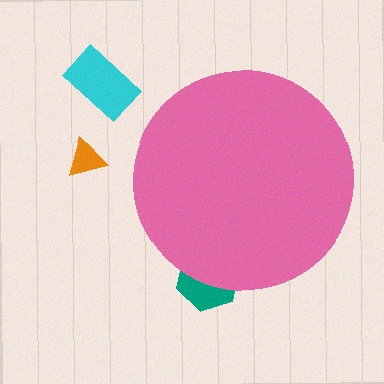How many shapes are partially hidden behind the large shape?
1 shape is partially hidden.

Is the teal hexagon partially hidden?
Yes, the teal hexagon is partially hidden behind the pink circle.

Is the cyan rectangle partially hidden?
No, the cyan rectangle is fully visible.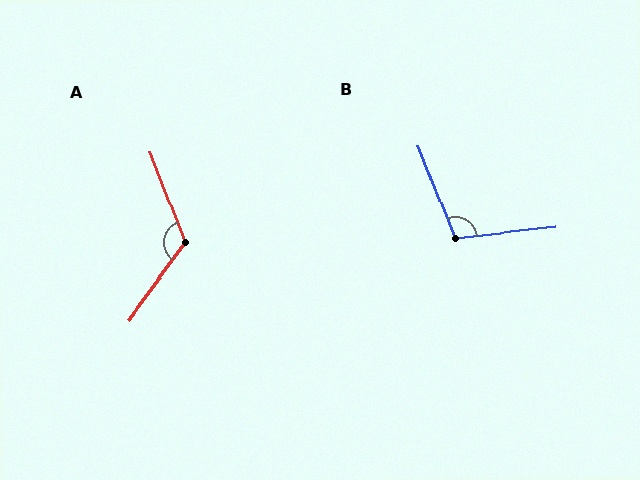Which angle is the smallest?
B, at approximately 105 degrees.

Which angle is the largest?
A, at approximately 123 degrees.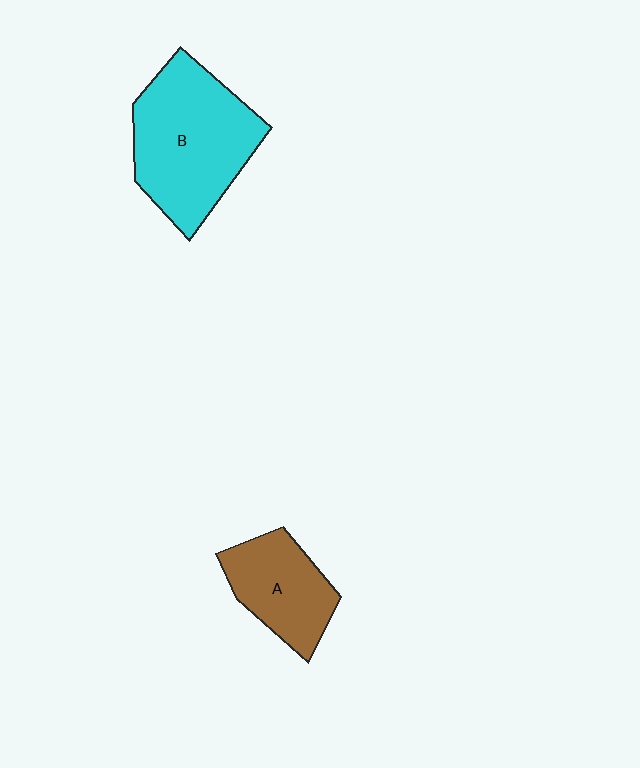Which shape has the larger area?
Shape B (cyan).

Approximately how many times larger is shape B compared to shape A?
Approximately 1.7 times.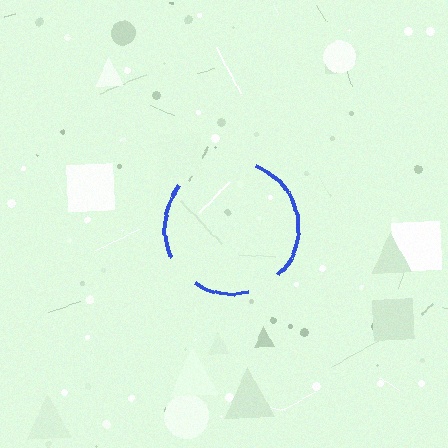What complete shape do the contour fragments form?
The contour fragments form a circle.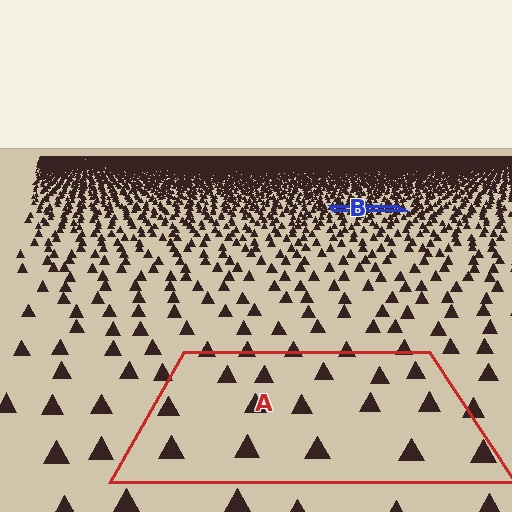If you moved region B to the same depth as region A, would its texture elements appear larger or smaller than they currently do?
They would appear larger. At a closer depth, the same texture elements are projected at a bigger on-screen size.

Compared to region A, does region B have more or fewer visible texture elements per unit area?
Region B has more texture elements per unit area — they are packed more densely because it is farther away.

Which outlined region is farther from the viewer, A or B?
Region B is farther from the viewer — the texture elements inside it appear smaller and more densely packed.